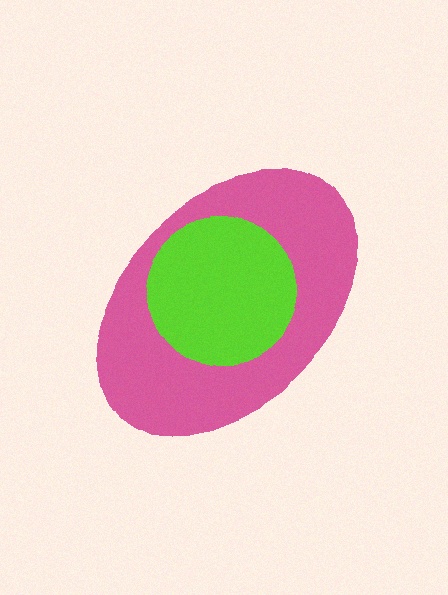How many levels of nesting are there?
2.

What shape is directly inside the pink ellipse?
The lime circle.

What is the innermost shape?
The lime circle.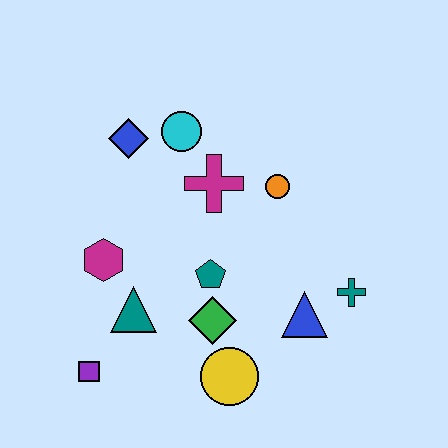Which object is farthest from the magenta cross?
The purple square is farthest from the magenta cross.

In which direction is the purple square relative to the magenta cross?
The purple square is below the magenta cross.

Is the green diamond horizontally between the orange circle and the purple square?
Yes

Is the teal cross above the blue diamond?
No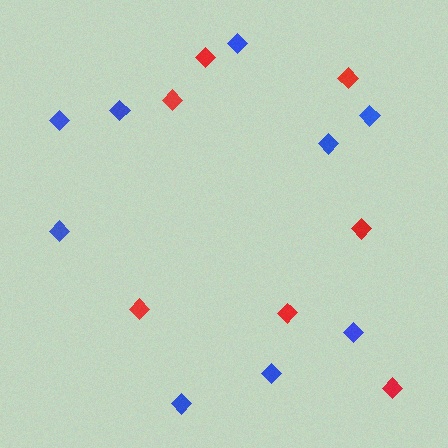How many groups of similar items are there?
There are 2 groups: one group of blue diamonds (9) and one group of red diamonds (7).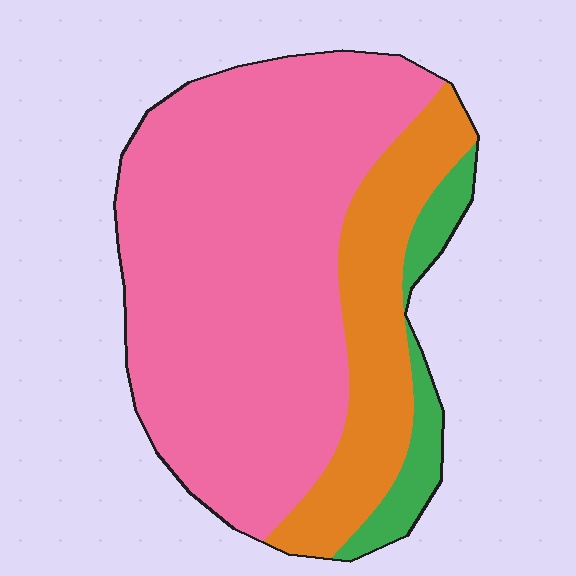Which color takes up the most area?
Pink, at roughly 70%.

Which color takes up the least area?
Green, at roughly 10%.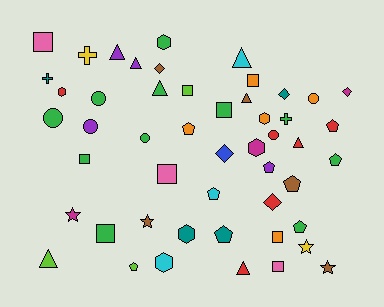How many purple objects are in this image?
There are 4 purple objects.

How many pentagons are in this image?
There are 9 pentagons.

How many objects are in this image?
There are 50 objects.